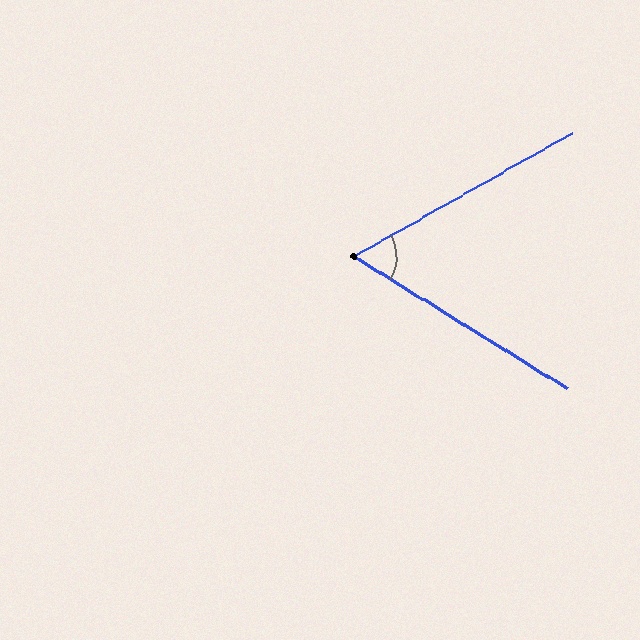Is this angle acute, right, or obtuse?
It is acute.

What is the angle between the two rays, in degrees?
Approximately 61 degrees.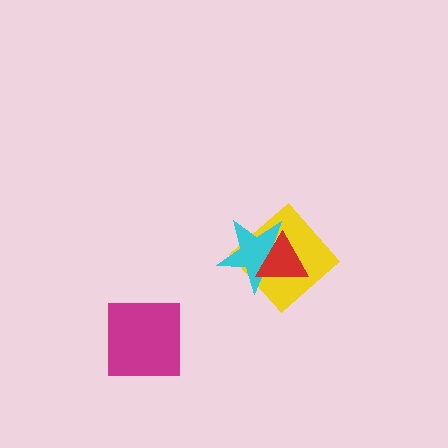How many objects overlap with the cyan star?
2 objects overlap with the cyan star.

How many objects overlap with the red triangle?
2 objects overlap with the red triangle.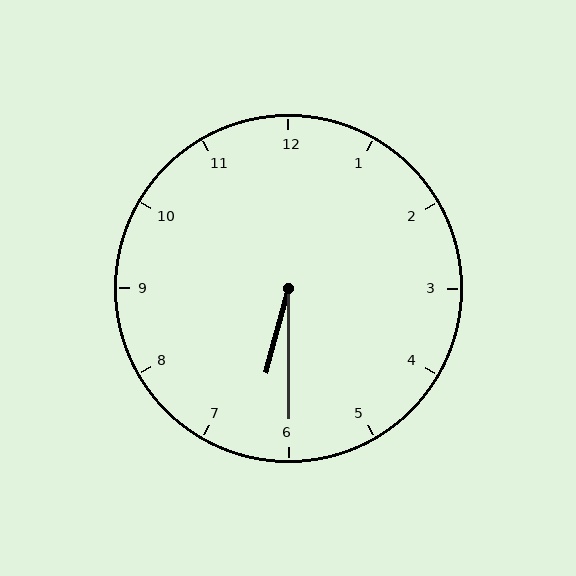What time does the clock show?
6:30.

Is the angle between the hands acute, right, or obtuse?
It is acute.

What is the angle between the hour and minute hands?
Approximately 15 degrees.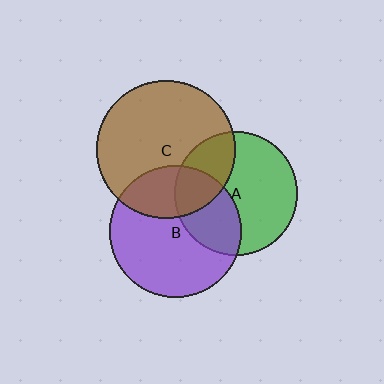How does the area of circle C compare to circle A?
Approximately 1.3 times.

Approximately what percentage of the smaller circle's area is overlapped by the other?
Approximately 30%.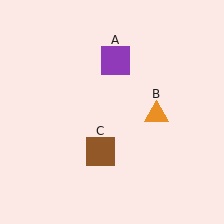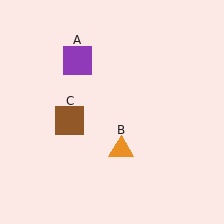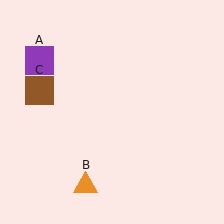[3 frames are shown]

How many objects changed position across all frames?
3 objects changed position: purple square (object A), orange triangle (object B), brown square (object C).